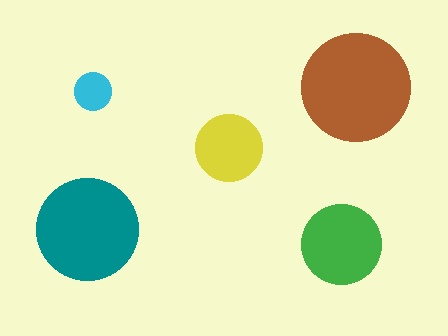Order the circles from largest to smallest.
the brown one, the teal one, the green one, the yellow one, the cyan one.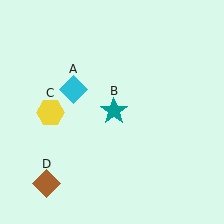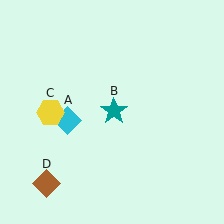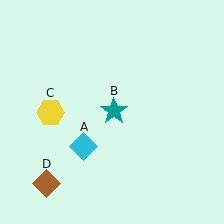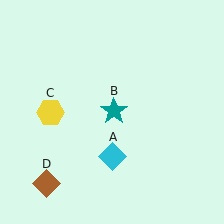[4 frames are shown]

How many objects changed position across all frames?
1 object changed position: cyan diamond (object A).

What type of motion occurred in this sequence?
The cyan diamond (object A) rotated counterclockwise around the center of the scene.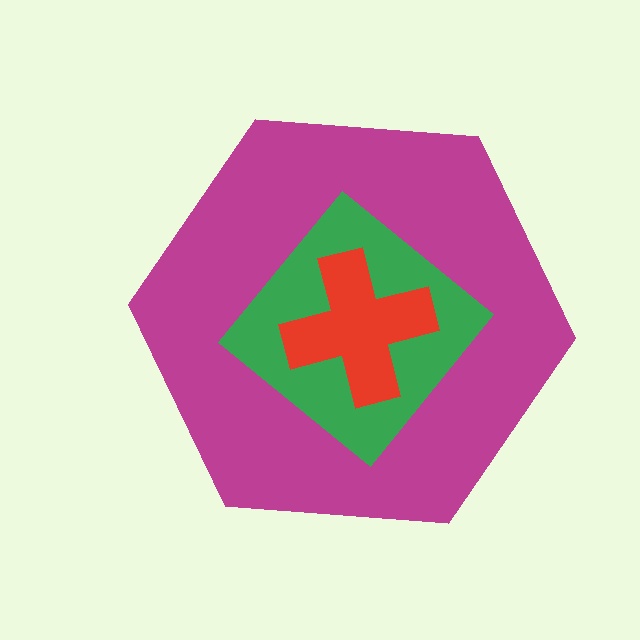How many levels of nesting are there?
3.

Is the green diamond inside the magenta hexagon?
Yes.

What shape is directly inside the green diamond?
The red cross.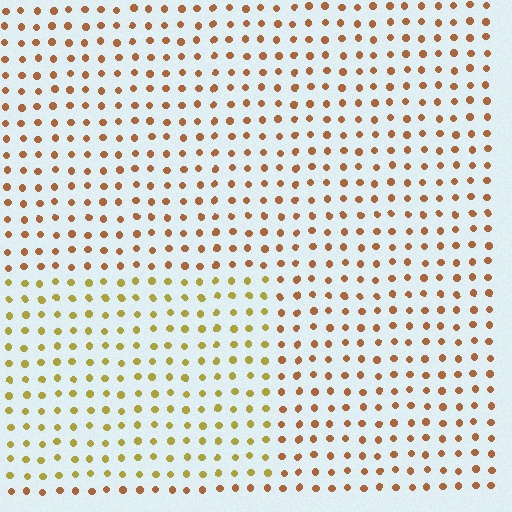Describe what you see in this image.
The image is filled with small brown elements in a uniform arrangement. A rectangle-shaped region is visible where the elements are tinted to a slightly different hue, forming a subtle color boundary.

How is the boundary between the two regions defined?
The boundary is defined purely by a slight shift in hue (about 33 degrees). Spacing, size, and orientation are identical on both sides.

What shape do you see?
I see a rectangle.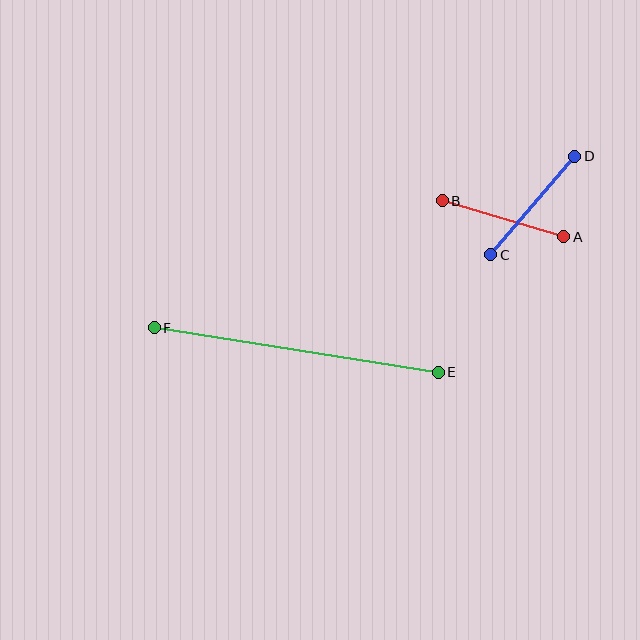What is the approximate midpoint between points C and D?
The midpoint is at approximately (533, 205) pixels.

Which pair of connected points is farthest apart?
Points E and F are farthest apart.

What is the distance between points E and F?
The distance is approximately 287 pixels.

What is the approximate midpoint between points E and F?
The midpoint is at approximately (296, 350) pixels.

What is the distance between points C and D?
The distance is approximately 129 pixels.